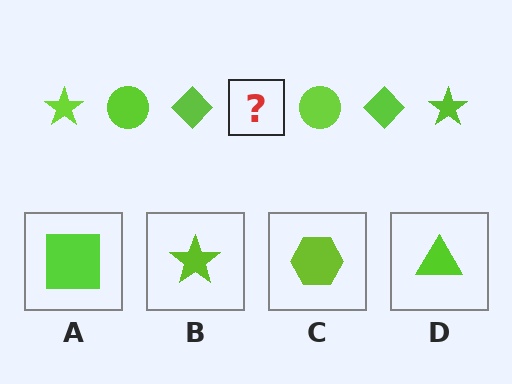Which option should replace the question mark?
Option B.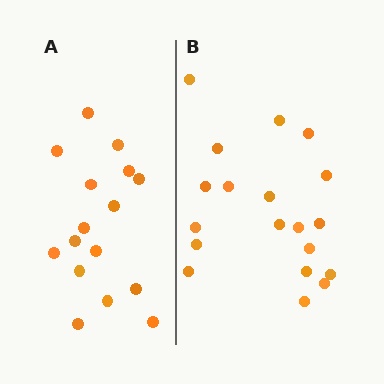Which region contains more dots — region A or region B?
Region B (the right region) has more dots.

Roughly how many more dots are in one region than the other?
Region B has just a few more — roughly 2 or 3 more dots than region A.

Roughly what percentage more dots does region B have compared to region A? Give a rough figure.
About 20% more.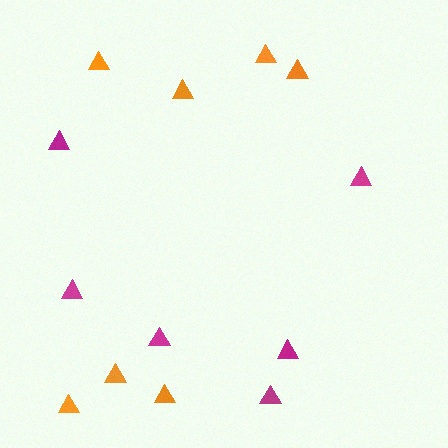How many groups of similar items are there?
There are 2 groups: one group of magenta triangles (6) and one group of orange triangles (7).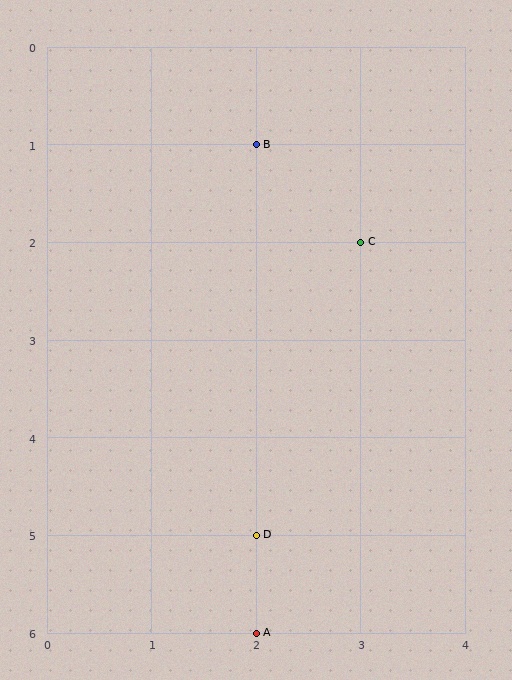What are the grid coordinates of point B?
Point B is at grid coordinates (2, 1).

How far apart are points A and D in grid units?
Points A and D are 1 row apart.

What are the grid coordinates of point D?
Point D is at grid coordinates (2, 5).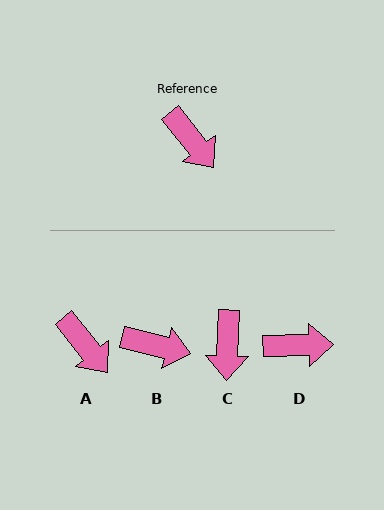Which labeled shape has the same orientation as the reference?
A.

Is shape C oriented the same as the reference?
No, it is off by about 40 degrees.